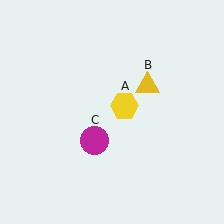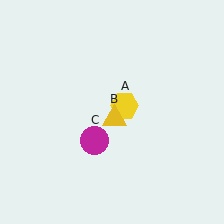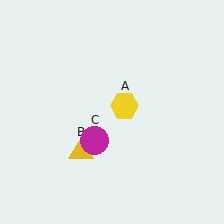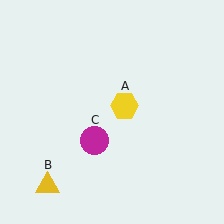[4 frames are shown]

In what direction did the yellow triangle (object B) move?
The yellow triangle (object B) moved down and to the left.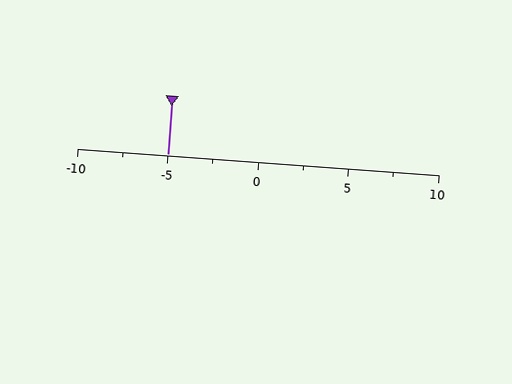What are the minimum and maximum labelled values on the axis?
The axis runs from -10 to 10.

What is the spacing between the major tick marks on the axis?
The major ticks are spaced 5 apart.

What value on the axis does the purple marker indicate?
The marker indicates approximately -5.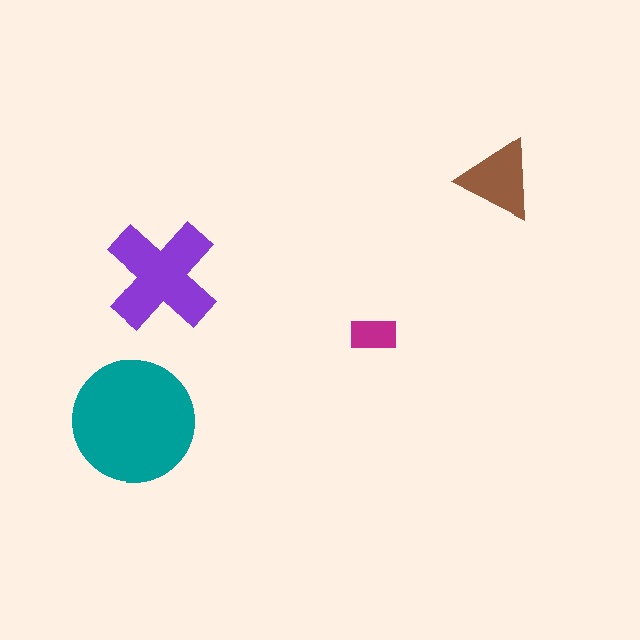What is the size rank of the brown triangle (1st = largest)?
3rd.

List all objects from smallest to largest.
The magenta rectangle, the brown triangle, the purple cross, the teal circle.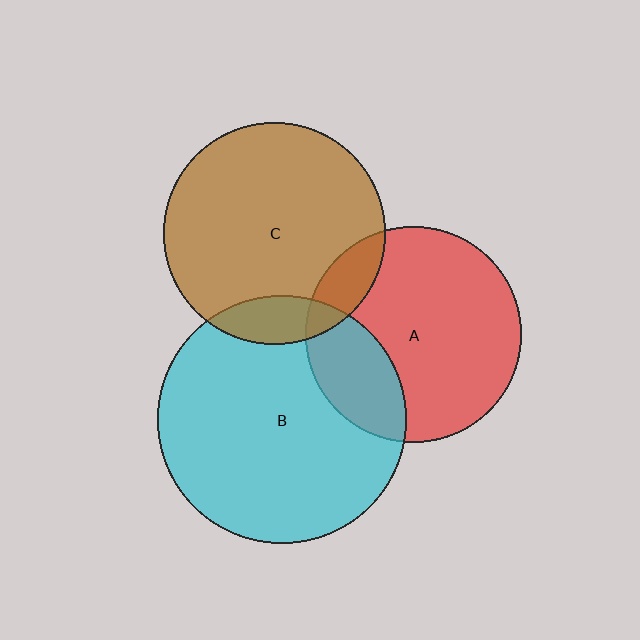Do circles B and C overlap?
Yes.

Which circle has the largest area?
Circle B (cyan).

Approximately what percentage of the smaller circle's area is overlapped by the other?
Approximately 10%.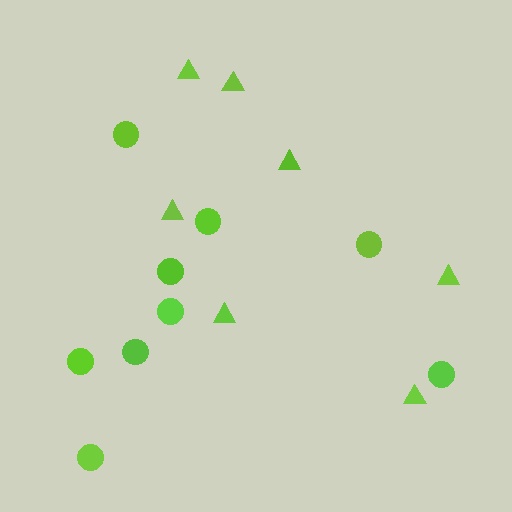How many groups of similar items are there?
There are 2 groups: one group of triangles (7) and one group of circles (9).